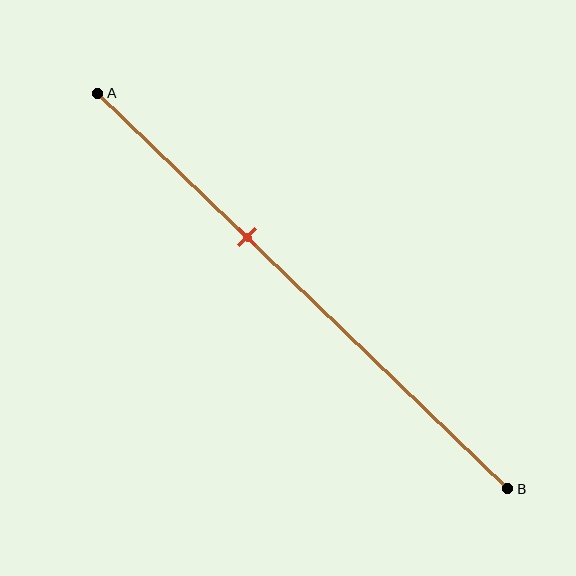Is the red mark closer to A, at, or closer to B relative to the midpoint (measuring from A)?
The red mark is closer to point A than the midpoint of segment AB.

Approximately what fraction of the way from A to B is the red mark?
The red mark is approximately 35% of the way from A to B.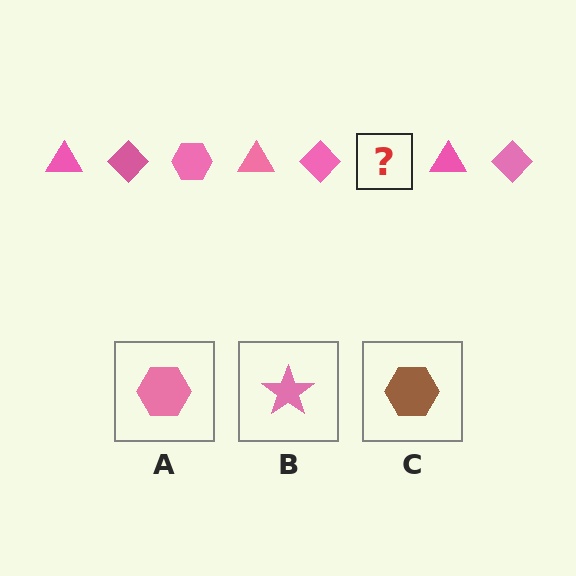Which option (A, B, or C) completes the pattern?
A.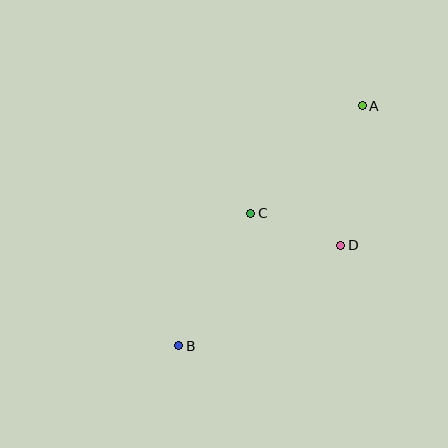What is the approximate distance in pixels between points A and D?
The distance between A and D is approximately 141 pixels.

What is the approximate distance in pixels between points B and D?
The distance between B and D is approximately 190 pixels.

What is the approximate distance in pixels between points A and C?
The distance between A and C is approximately 155 pixels.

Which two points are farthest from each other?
Points A and B are farthest from each other.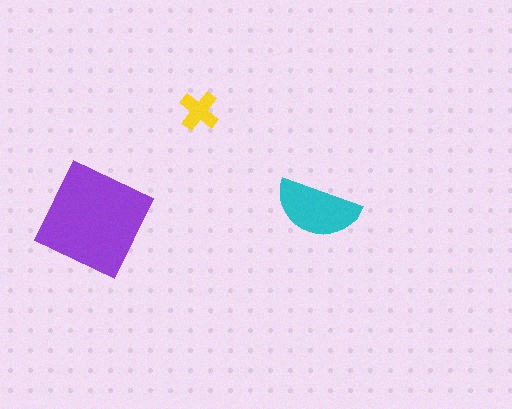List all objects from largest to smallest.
The purple diamond, the cyan semicircle, the yellow cross.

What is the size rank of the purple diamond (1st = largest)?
1st.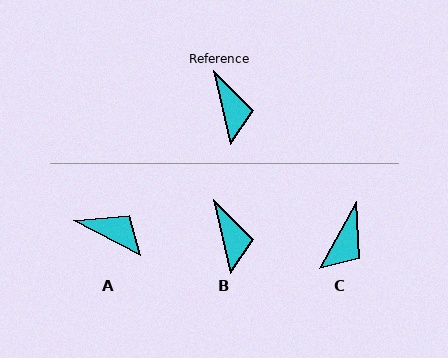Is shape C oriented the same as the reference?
No, it is off by about 42 degrees.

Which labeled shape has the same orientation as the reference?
B.